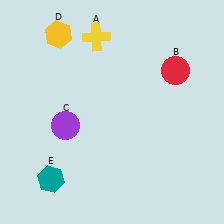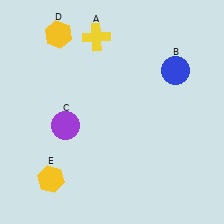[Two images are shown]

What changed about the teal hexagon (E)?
In Image 1, E is teal. In Image 2, it changed to yellow.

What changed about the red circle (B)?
In Image 1, B is red. In Image 2, it changed to blue.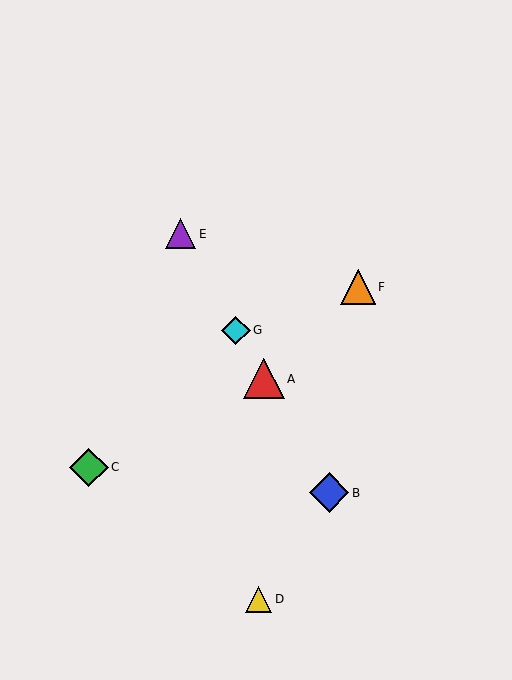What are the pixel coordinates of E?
Object E is at (181, 234).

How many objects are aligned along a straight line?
4 objects (A, B, E, G) are aligned along a straight line.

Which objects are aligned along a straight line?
Objects A, B, E, G are aligned along a straight line.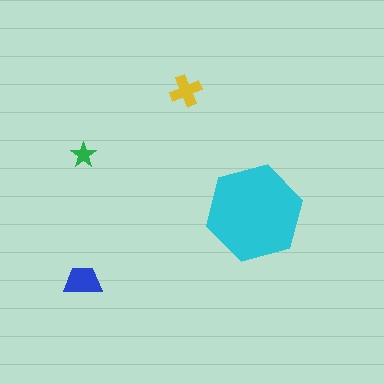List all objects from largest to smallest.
The cyan hexagon, the blue trapezoid, the yellow cross, the green star.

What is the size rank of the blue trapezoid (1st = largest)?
2nd.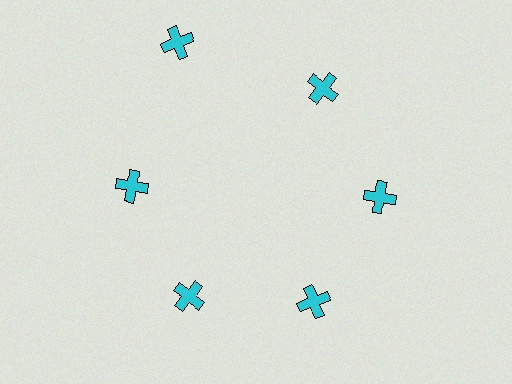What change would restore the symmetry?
The symmetry would be restored by moving it inward, back onto the ring so that all 6 crosses sit at equal angles and equal distance from the center.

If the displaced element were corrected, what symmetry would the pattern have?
It would have 6-fold rotational symmetry — the pattern would map onto itself every 60 degrees.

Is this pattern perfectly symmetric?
No. The 6 cyan crosses are arranged in a ring, but one element near the 11 o'clock position is pushed outward from the center, breaking the 6-fold rotational symmetry.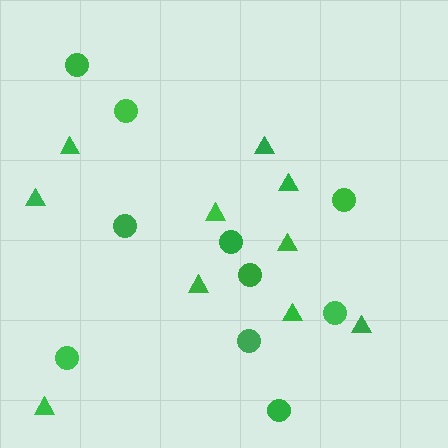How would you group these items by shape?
There are 2 groups: one group of triangles (10) and one group of circles (10).